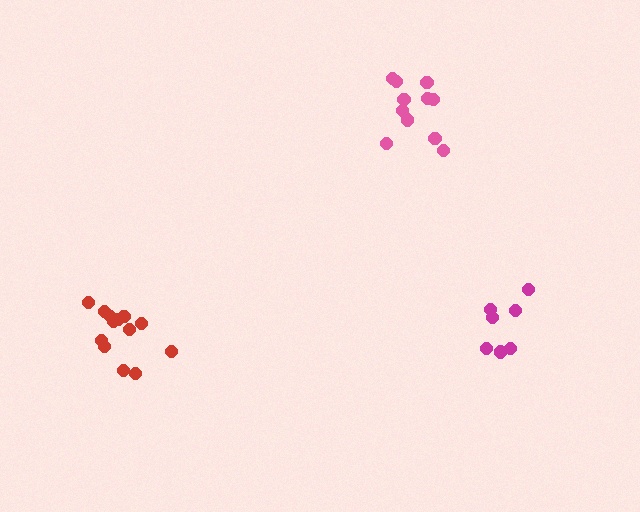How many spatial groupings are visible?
There are 3 spatial groupings.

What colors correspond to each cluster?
The clusters are colored: pink, magenta, red.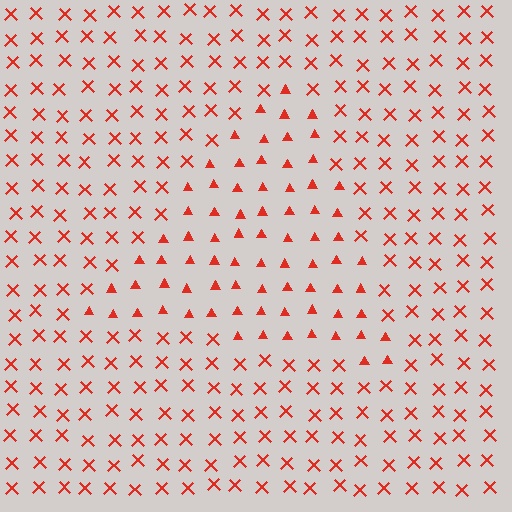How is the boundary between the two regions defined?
The boundary is defined by a change in element shape: triangles inside vs. X marks outside. All elements share the same color and spacing.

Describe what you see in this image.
The image is filled with small red elements arranged in a uniform grid. A triangle-shaped region contains triangles, while the surrounding area contains X marks. The boundary is defined purely by the change in element shape.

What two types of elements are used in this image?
The image uses triangles inside the triangle region and X marks outside it.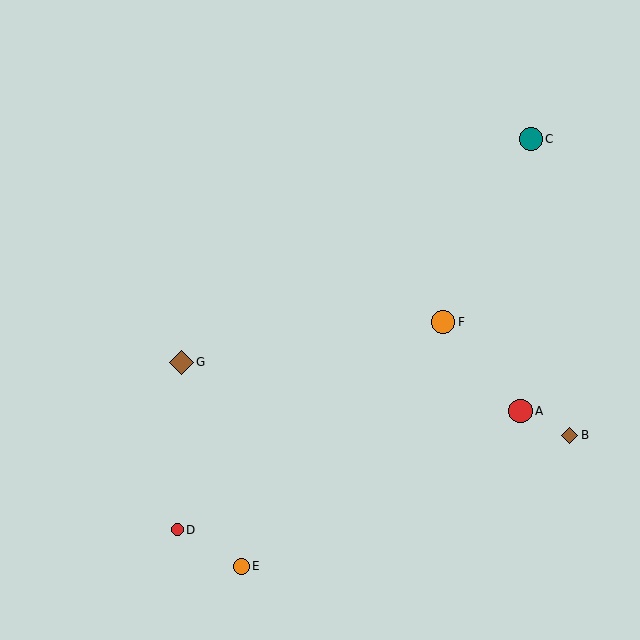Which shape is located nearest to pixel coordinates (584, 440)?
The brown diamond (labeled B) at (570, 435) is nearest to that location.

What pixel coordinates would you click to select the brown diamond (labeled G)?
Click at (182, 362) to select the brown diamond G.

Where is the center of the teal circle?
The center of the teal circle is at (531, 139).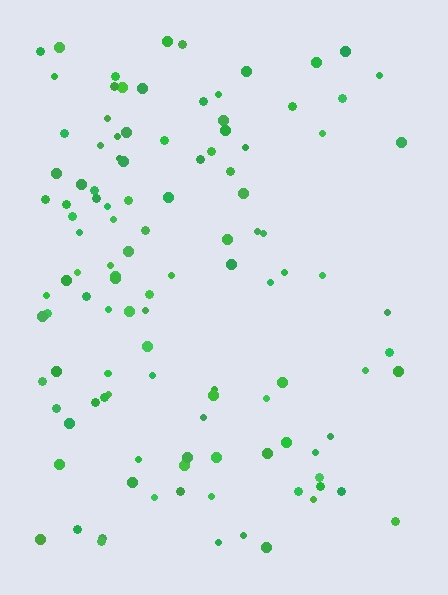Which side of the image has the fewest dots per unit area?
The right.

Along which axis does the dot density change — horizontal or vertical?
Horizontal.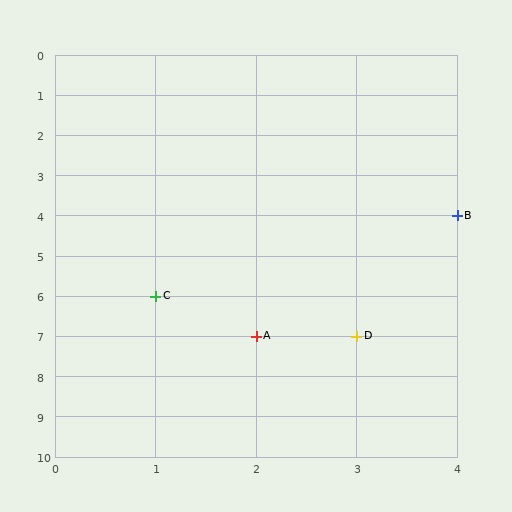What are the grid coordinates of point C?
Point C is at grid coordinates (1, 6).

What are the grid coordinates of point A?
Point A is at grid coordinates (2, 7).